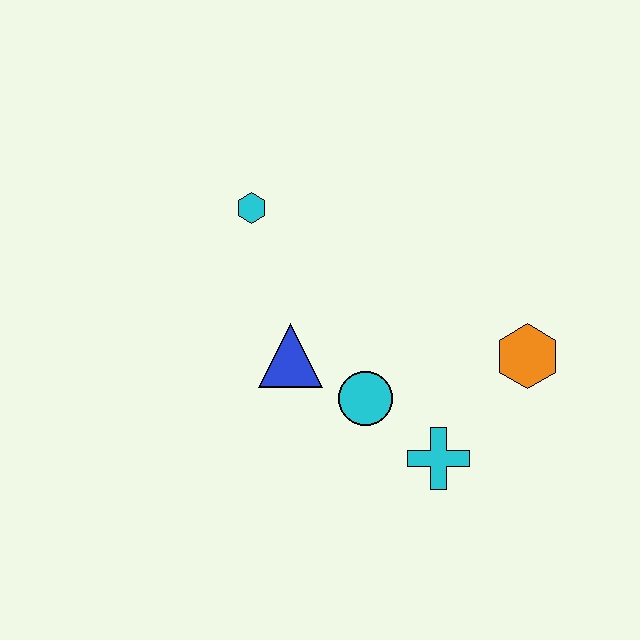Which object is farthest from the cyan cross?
The cyan hexagon is farthest from the cyan cross.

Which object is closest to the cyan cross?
The cyan circle is closest to the cyan cross.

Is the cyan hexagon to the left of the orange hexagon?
Yes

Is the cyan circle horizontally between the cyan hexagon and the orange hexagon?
Yes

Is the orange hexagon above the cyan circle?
Yes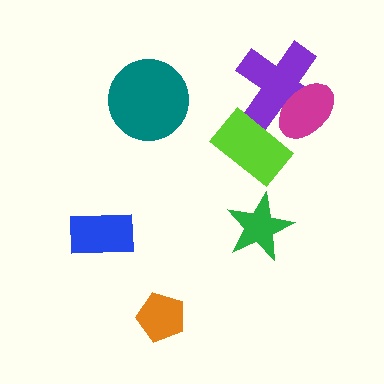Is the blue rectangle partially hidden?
No, no other shape covers it.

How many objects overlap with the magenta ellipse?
1 object overlaps with the magenta ellipse.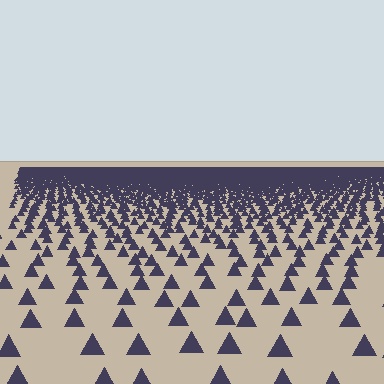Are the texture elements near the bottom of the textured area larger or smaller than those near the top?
Larger. Near the bottom, elements are closer to the viewer and appear at a bigger on-screen size.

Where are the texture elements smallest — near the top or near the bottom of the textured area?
Near the top.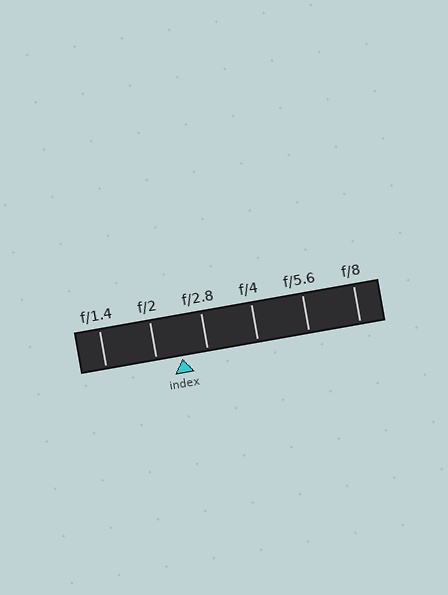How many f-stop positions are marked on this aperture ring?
There are 6 f-stop positions marked.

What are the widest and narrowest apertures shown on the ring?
The widest aperture shown is f/1.4 and the narrowest is f/8.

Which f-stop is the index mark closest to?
The index mark is closest to f/2.8.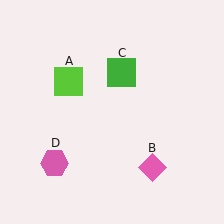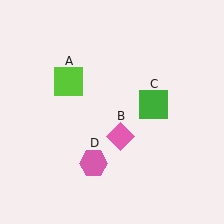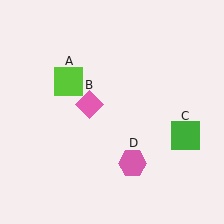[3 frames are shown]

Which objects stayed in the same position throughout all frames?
Lime square (object A) remained stationary.